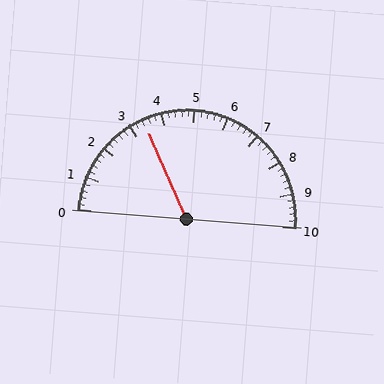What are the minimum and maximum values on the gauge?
The gauge ranges from 0 to 10.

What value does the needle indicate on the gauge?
The needle indicates approximately 3.4.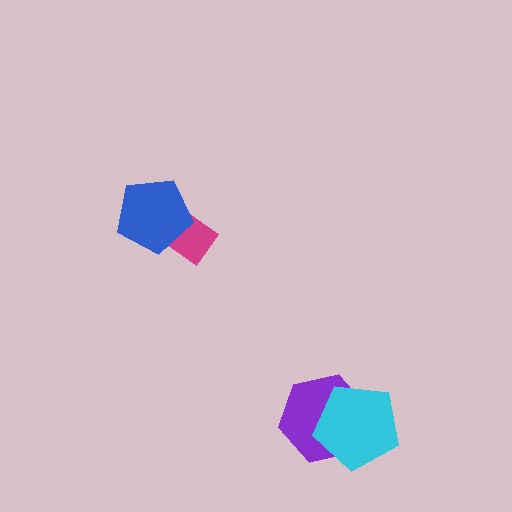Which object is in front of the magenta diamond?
The blue pentagon is in front of the magenta diamond.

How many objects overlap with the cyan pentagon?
1 object overlaps with the cyan pentagon.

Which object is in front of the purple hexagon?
The cyan pentagon is in front of the purple hexagon.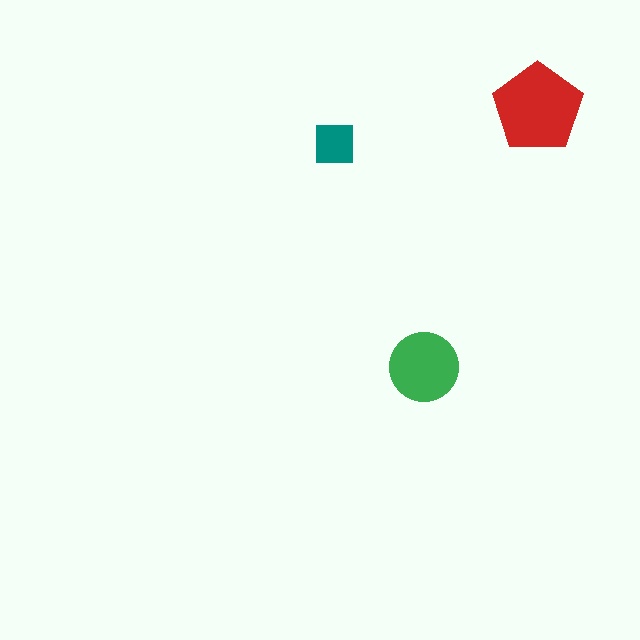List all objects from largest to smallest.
The red pentagon, the green circle, the teal square.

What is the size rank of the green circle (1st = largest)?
2nd.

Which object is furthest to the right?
The red pentagon is rightmost.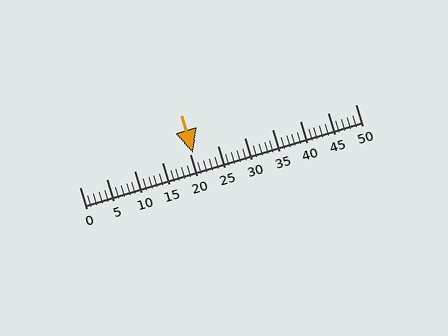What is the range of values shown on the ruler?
The ruler shows values from 0 to 50.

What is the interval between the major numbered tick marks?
The major tick marks are spaced 5 units apart.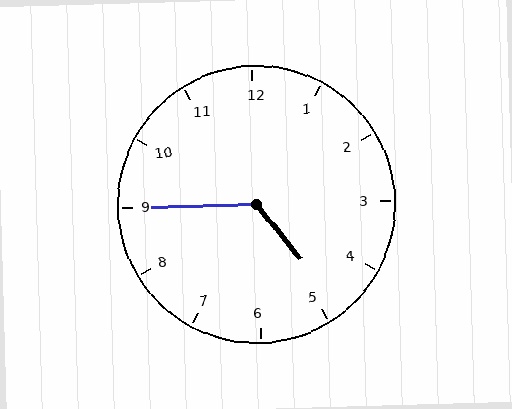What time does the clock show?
4:45.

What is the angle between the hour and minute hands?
Approximately 128 degrees.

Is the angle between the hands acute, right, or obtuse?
It is obtuse.